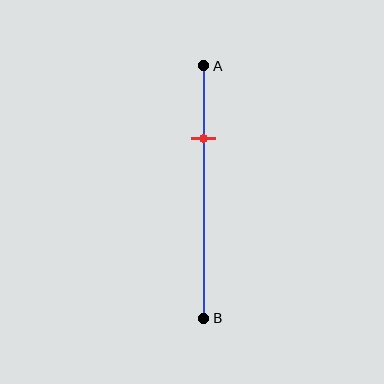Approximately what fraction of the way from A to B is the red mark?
The red mark is approximately 30% of the way from A to B.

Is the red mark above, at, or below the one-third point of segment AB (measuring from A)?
The red mark is above the one-third point of segment AB.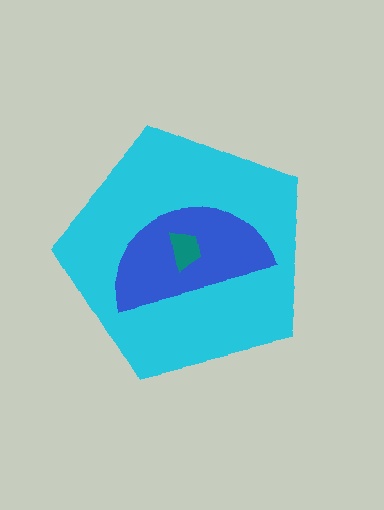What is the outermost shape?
The cyan pentagon.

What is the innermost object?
The teal trapezoid.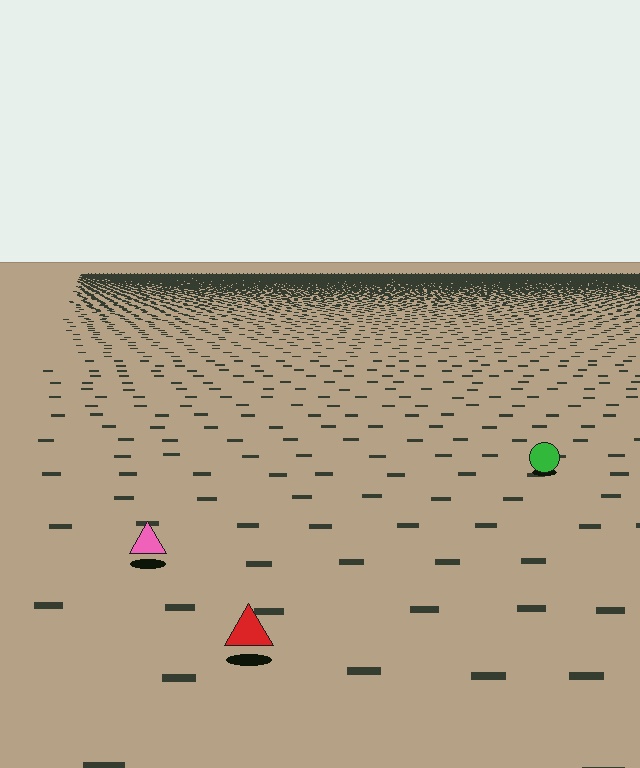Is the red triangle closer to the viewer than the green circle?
Yes. The red triangle is closer — you can tell from the texture gradient: the ground texture is coarser near it.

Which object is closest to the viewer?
The red triangle is closest. The texture marks near it are larger and more spread out.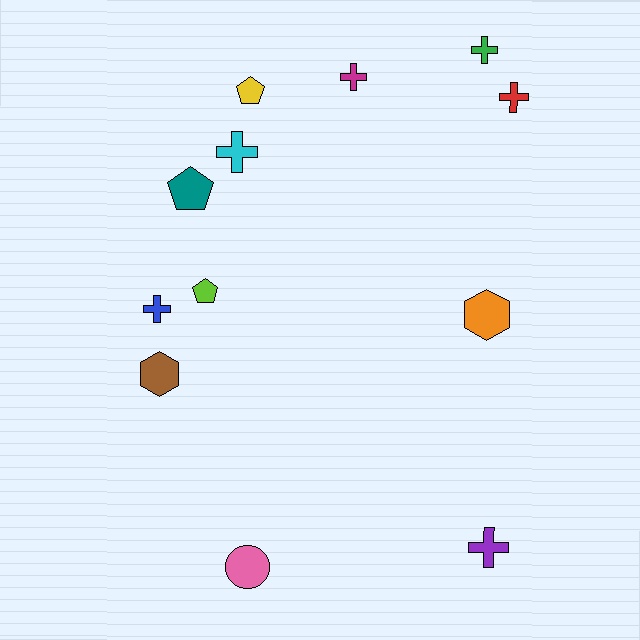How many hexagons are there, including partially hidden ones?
There are 2 hexagons.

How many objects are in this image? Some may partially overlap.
There are 12 objects.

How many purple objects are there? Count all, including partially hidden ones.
There is 1 purple object.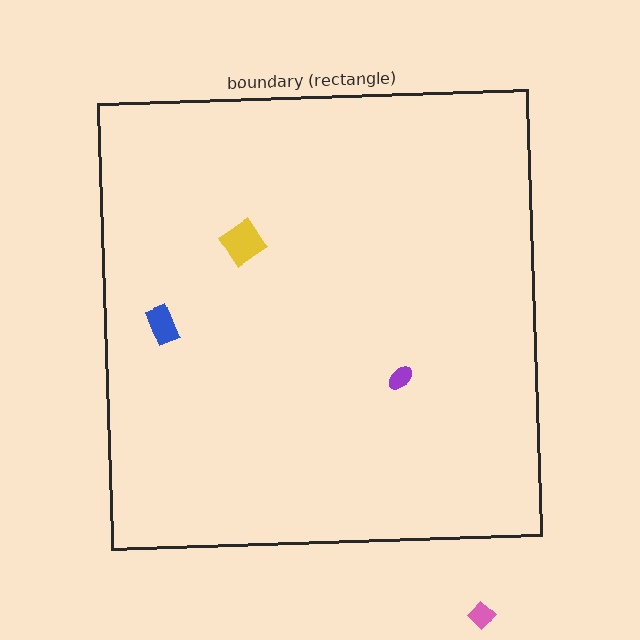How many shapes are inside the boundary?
3 inside, 1 outside.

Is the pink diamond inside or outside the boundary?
Outside.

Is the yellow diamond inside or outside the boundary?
Inside.